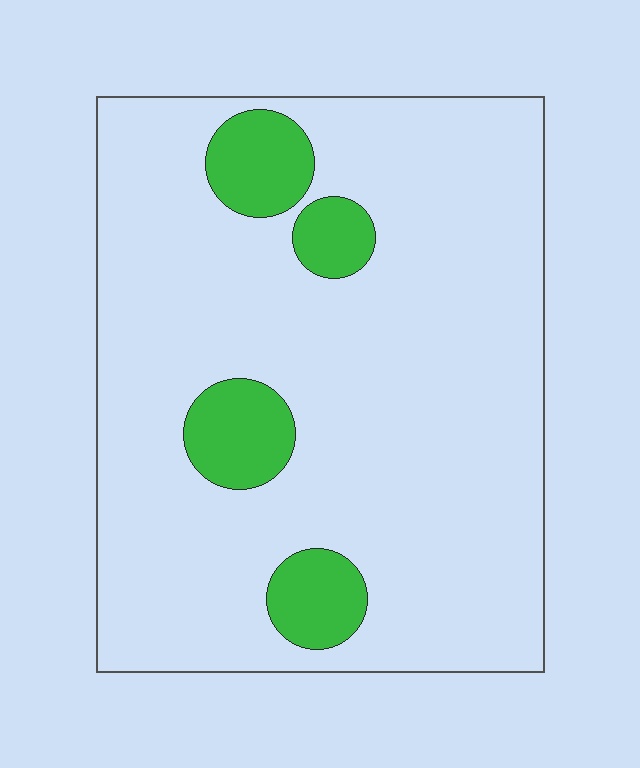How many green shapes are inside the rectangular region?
4.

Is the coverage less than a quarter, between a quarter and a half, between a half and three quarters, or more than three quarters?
Less than a quarter.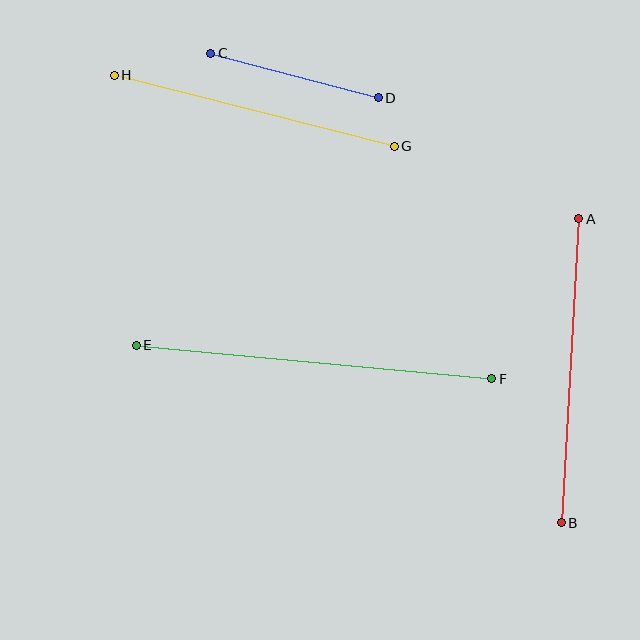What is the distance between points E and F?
The distance is approximately 357 pixels.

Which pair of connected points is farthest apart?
Points E and F are farthest apart.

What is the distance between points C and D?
The distance is approximately 173 pixels.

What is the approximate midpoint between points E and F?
The midpoint is at approximately (314, 362) pixels.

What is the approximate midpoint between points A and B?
The midpoint is at approximately (570, 371) pixels.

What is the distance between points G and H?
The distance is approximately 289 pixels.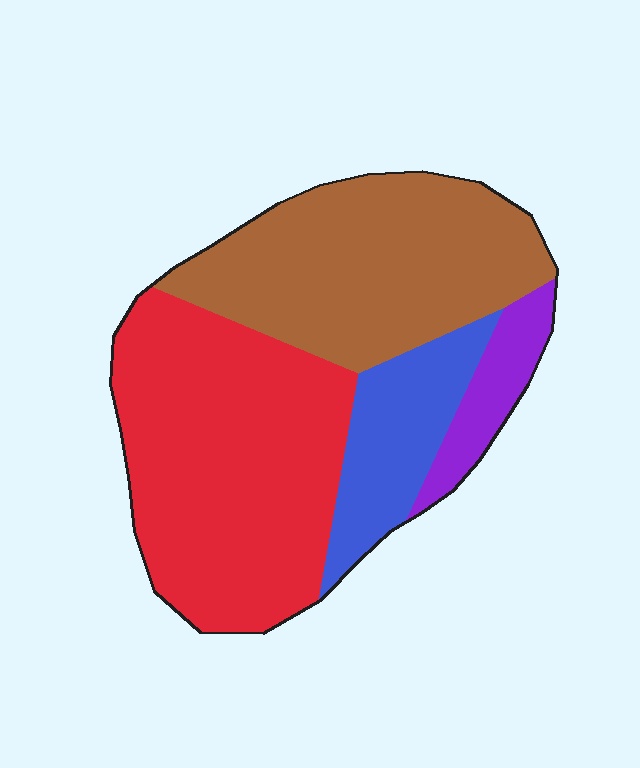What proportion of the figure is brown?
Brown covers roughly 35% of the figure.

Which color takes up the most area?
Red, at roughly 45%.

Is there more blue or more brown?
Brown.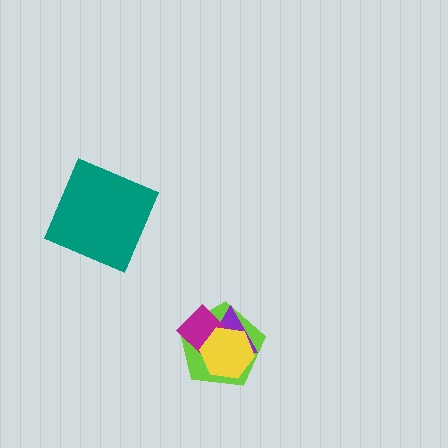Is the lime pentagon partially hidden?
Yes, it is partially covered by another shape.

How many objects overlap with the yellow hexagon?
3 objects overlap with the yellow hexagon.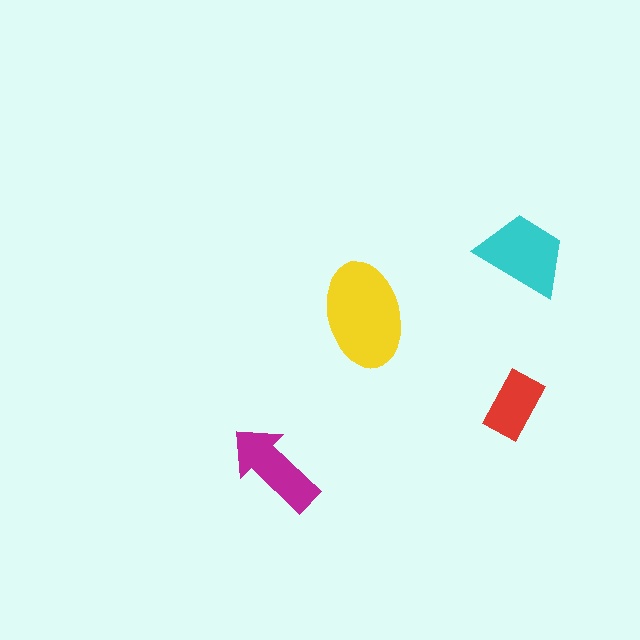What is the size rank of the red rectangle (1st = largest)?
4th.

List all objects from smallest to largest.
The red rectangle, the magenta arrow, the cyan trapezoid, the yellow ellipse.